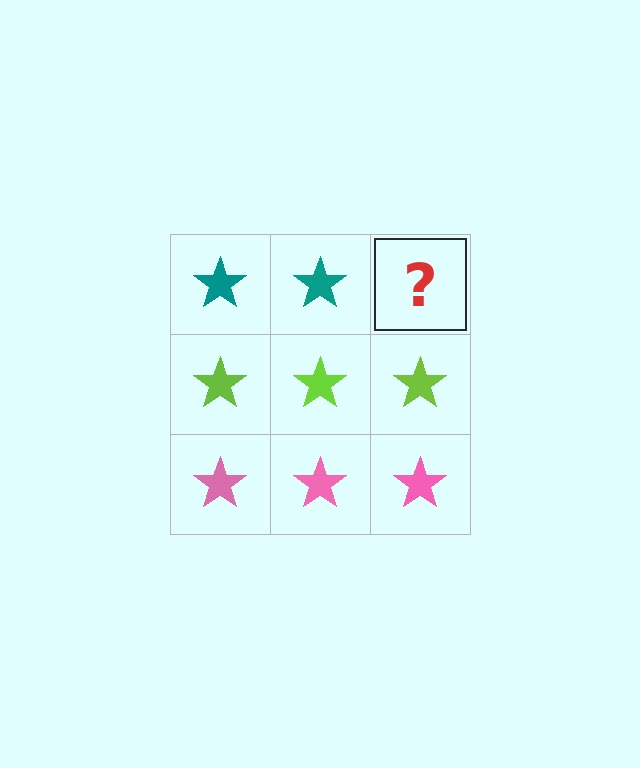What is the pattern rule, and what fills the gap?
The rule is that each row has a consistent color. The gap should be filled with a teal star.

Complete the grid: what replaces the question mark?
The question mark should be replaced with a teal star.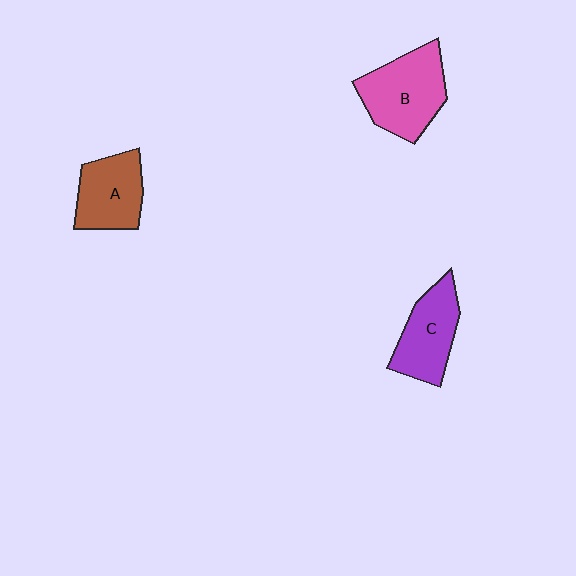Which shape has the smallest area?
Shape A (brown).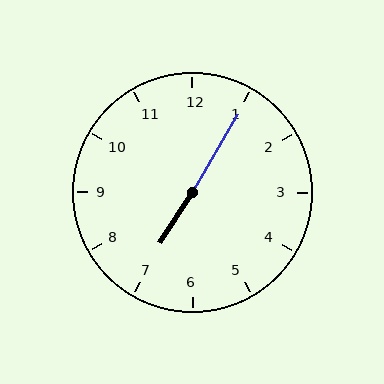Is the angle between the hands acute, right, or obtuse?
It is obtuse.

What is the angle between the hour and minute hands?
Approximately 178 degrees.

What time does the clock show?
7:05.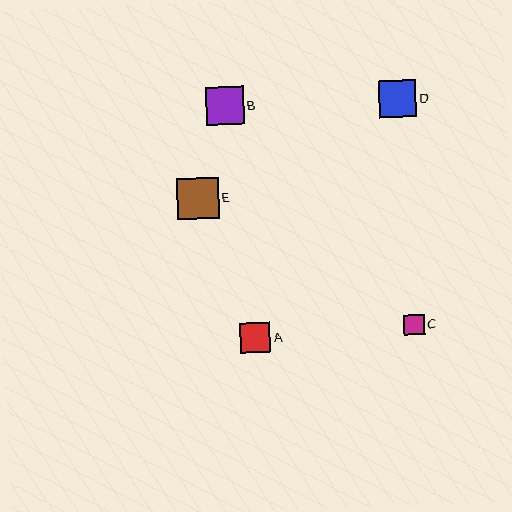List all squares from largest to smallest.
From largest to smallest: E, B, D, A, C.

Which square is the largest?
Square E is the largest with a size of approximately 41 pixels.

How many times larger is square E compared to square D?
Square E is approximately 1.1 times the size of square D.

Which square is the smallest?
Square C is the smallest with a size of approximately 20 pixels.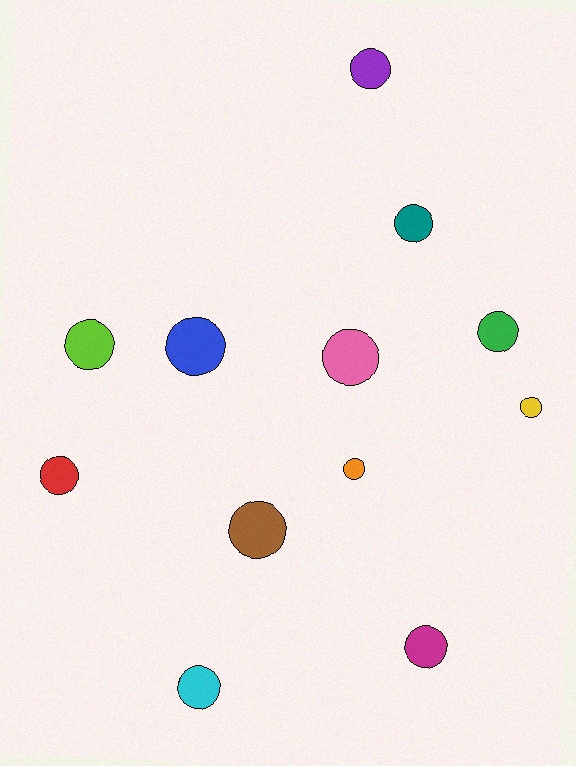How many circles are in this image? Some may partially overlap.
There are 12 circles.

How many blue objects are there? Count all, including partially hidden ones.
There is 1 blue object.